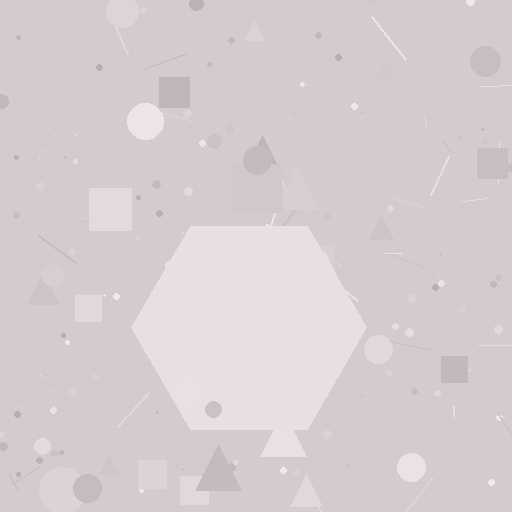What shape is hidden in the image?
A hexagon is hidden in the image.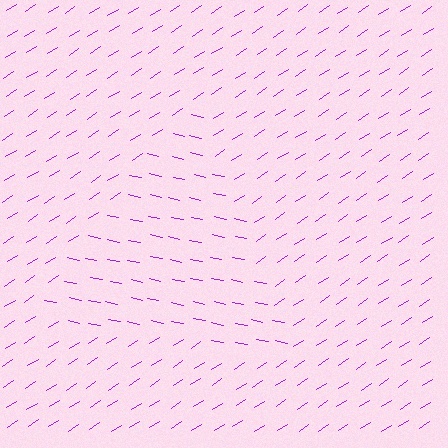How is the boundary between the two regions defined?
The boundary is defined purely by a change in line orientation (approximately 45 degrees difference). All lines are the same color and thickness.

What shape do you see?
I see a triangle.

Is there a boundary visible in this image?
Yes, there is a texture boundary formed by a change in line orientation.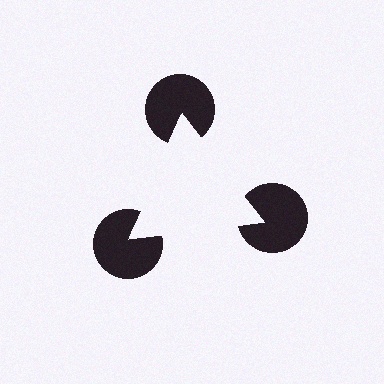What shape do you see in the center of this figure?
An illusory triangle — its edges are inferred from the aligned wedge cuts in the pac-man discs, not physically drawn.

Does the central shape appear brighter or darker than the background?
It typically appears slightly brighter than the background, even though no actual brightness change is drawn.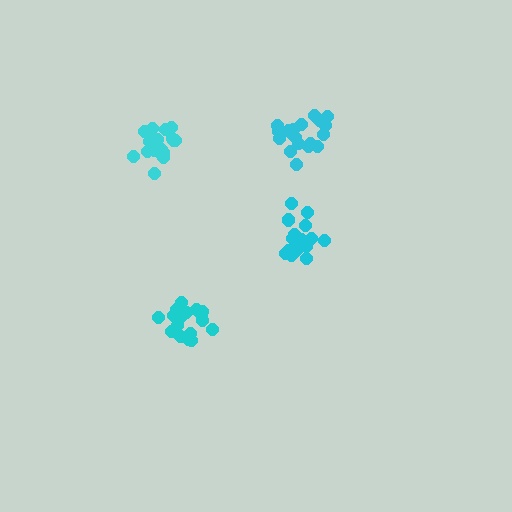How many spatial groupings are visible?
There are 4 spatial groupings.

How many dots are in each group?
Group 1: 19 dots, Group 2: 19 dots, Group 3: 17 dots, Group 4: 19 dots (74 total).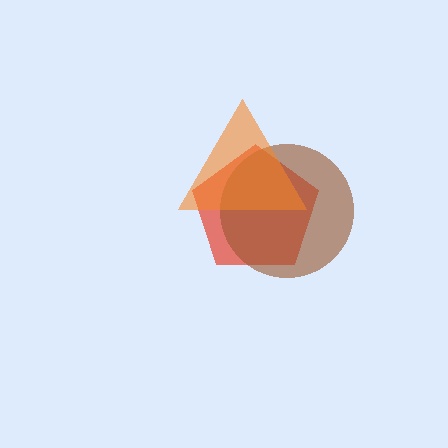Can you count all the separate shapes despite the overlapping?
Yes, there are 3 separate shapes.